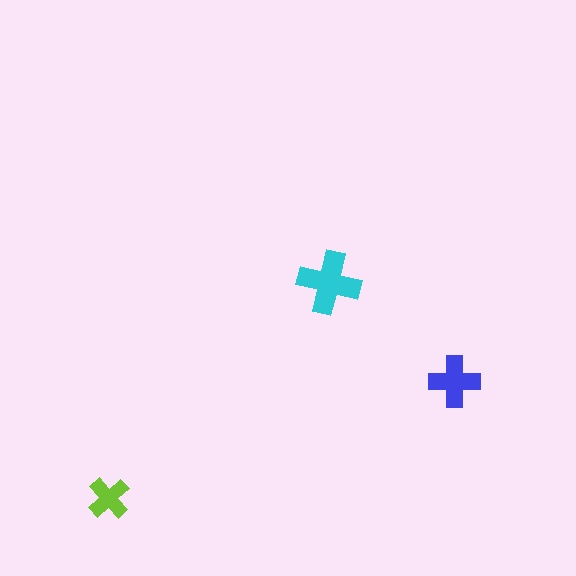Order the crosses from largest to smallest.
the cyan one, the blue one, the lime one.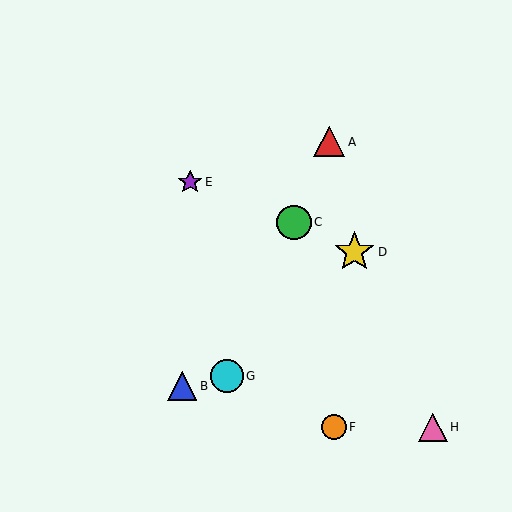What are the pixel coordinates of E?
Object E is at (190, 182).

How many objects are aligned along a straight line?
3 objects (A, C, G) are aligned along a straight line.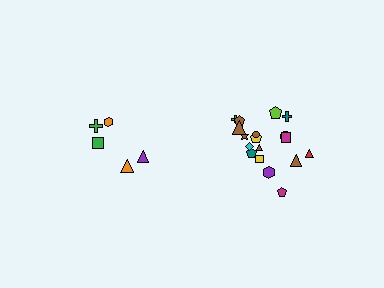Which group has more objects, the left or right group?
The right group.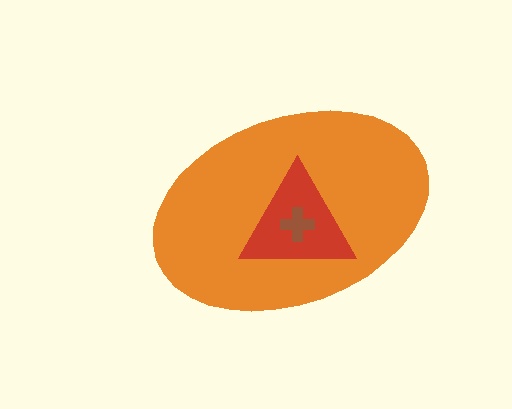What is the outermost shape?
The orange ellipse.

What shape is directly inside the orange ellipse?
The red triangle.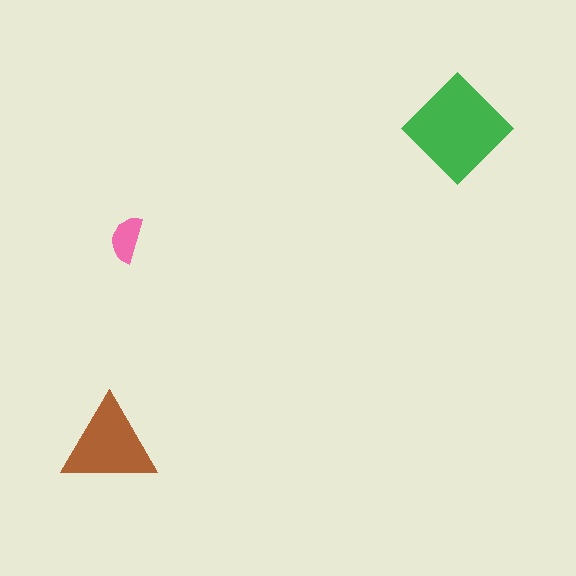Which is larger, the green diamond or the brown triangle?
The green diamond.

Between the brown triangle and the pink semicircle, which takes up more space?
The brown triangle.